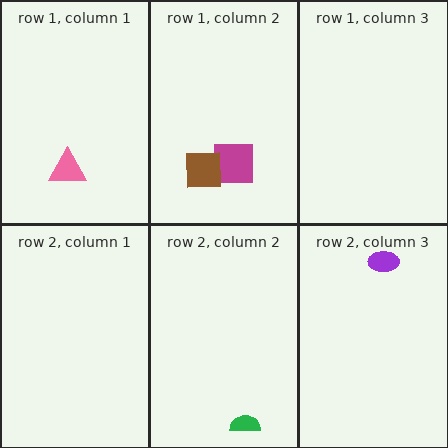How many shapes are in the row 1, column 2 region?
2.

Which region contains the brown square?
The row 1, column 2 region.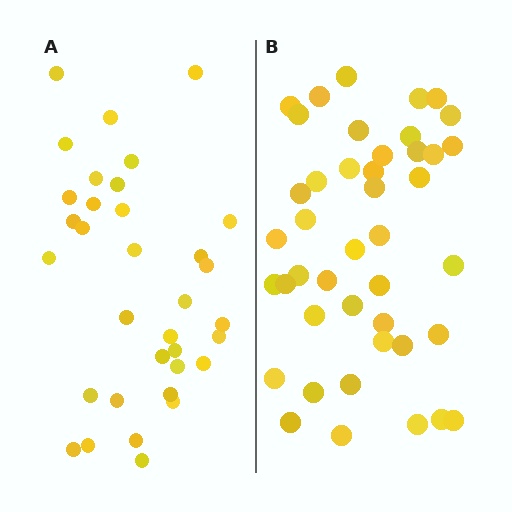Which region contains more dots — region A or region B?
Region B (the right region) has more dots.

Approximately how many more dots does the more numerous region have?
Region B has roughly 8 or so more dots than region A.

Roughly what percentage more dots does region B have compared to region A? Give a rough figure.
About 25% more.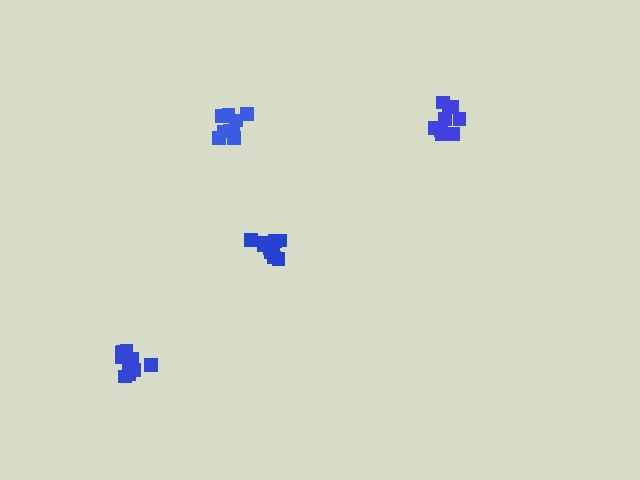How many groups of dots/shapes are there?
There are 4 groups.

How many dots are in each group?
Group 1: 10 dots, Group 2: 9 dots, Group 3: 10 dots, Group 4: 9 dots (38 total).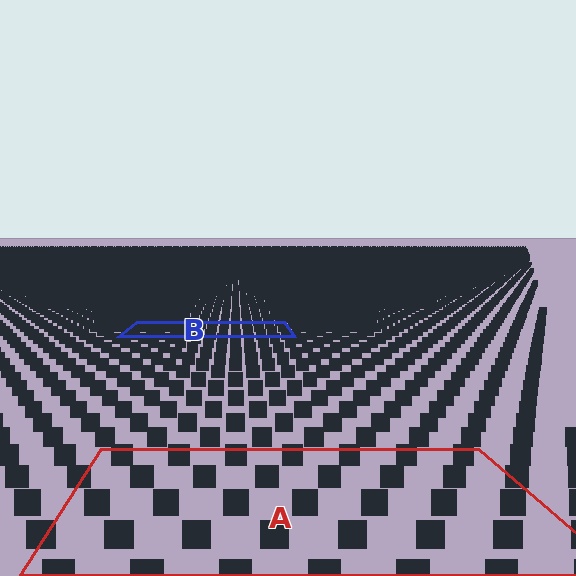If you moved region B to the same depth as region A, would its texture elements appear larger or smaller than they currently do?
They would appear larger. At a closer depth, the same texture elements are projected at a bigger on-screen size.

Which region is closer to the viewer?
Region A is closer. The texture elements there are larger and more spread out.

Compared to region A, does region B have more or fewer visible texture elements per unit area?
Region B has more texture elements per unit area — they are packed more densely because it is farther away.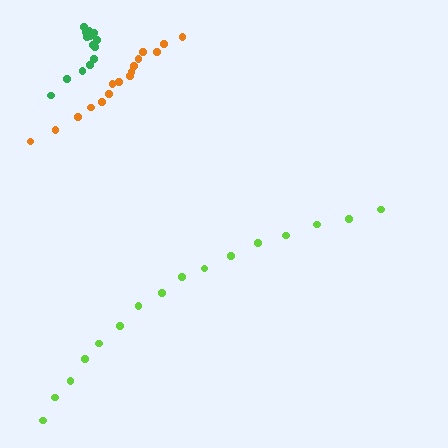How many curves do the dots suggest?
There are 3 distinct paths.